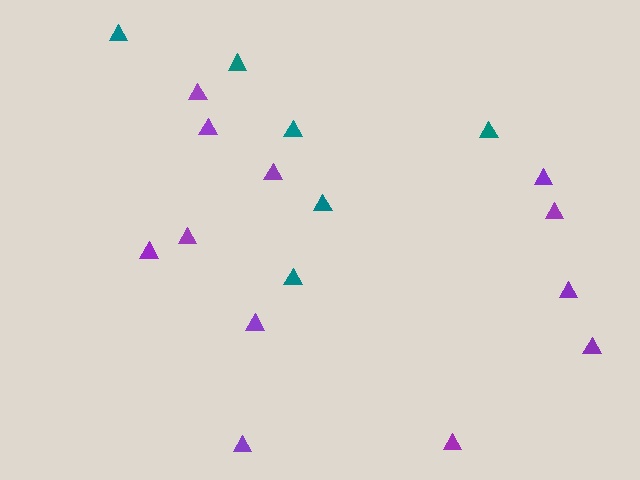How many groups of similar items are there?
There are 2 groups: one group of purple triangles (12) and one group of teal triangles (6).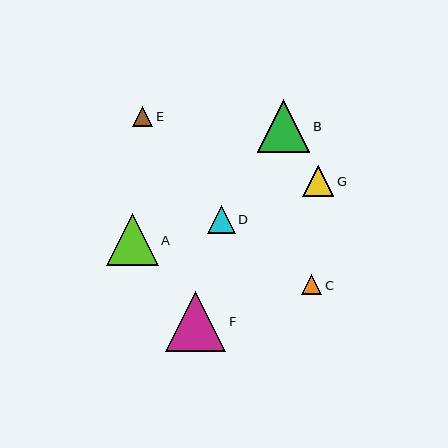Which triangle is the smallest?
Triangle C is the smallest with a size of approximately 20 pixels.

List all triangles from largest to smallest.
From largest to smallest: F, B, A, G, D, E, C.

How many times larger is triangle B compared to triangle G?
Triangle B is approximately 1.7 times the size of triangle G.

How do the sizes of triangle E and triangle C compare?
Triangle E and triangle C are approximately the same size.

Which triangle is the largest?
Triangle F is the largest with a size of approximately 60 pixels.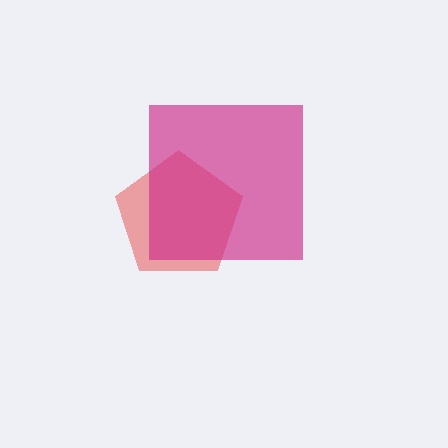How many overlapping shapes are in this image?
There are 2 overlapping shapes in the image.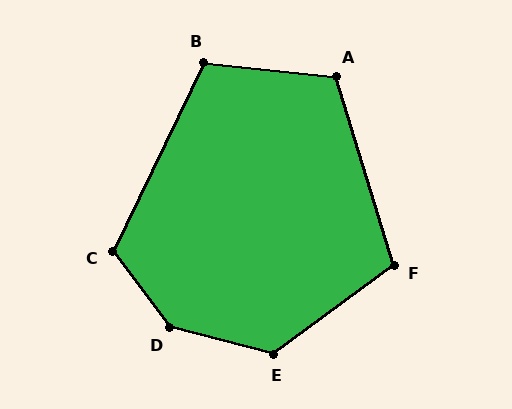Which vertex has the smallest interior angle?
F, at approximately 109 degrees.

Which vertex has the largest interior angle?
D, at approximately 141 degrees.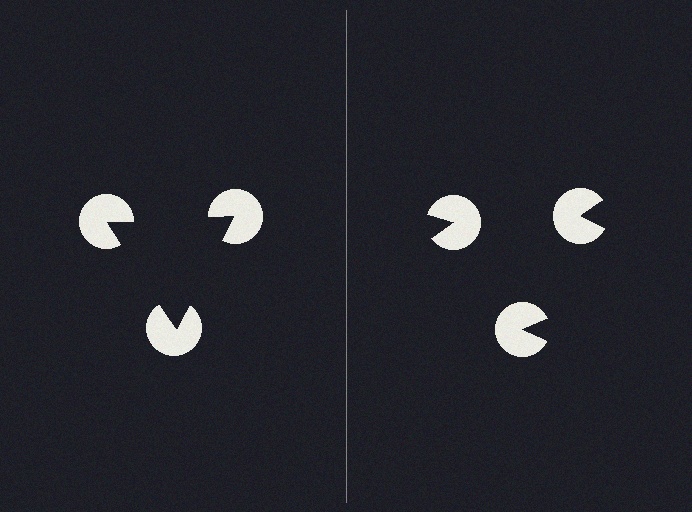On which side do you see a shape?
An illusory triangle appears on the left side. On the right side the wedge cuts are rotated, so no coherent shape forms.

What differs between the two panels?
The pac-man discs are positioned identically on both sides; only the wedge orientations differ. On the left they align to a triangle; on the right they are misaligned.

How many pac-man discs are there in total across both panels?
6 — 3 on each side.